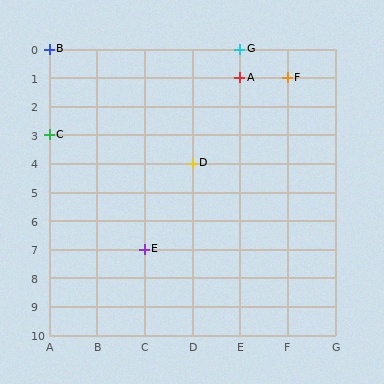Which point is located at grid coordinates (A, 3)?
Point C is at (A, 3).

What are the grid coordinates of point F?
Point F is at grid coordinates (F, 1).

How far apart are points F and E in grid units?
Points F and E are 3 columns and 6 rows apart (about 6.7 grid units diagonally).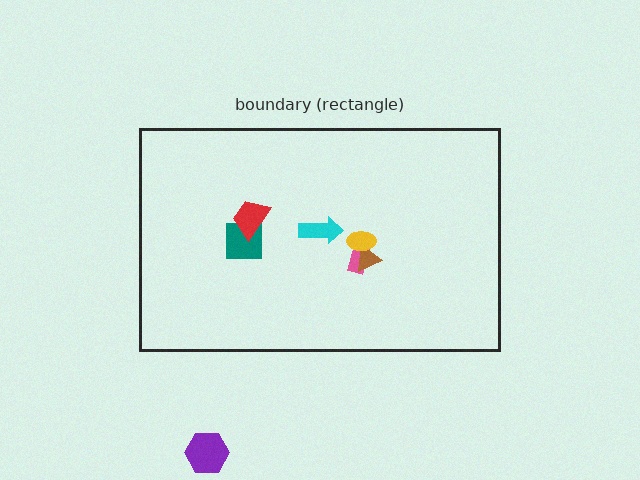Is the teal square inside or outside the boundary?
Inside.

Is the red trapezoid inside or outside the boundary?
Inside.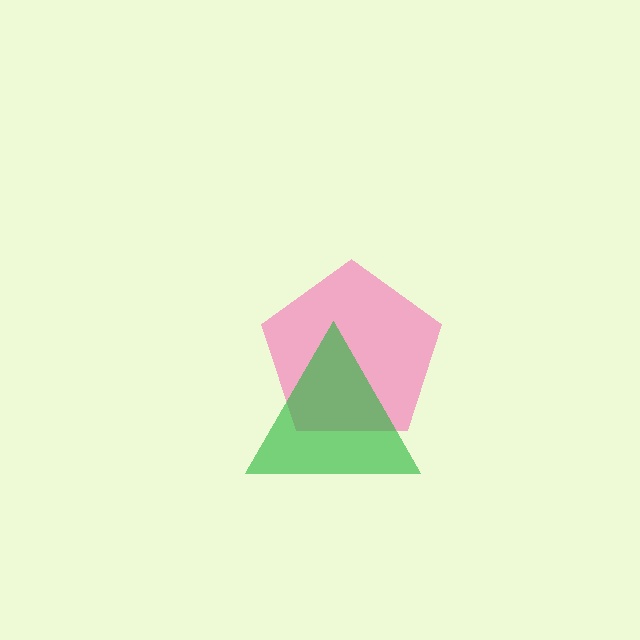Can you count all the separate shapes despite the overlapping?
Yes, there are 2 separate shapes.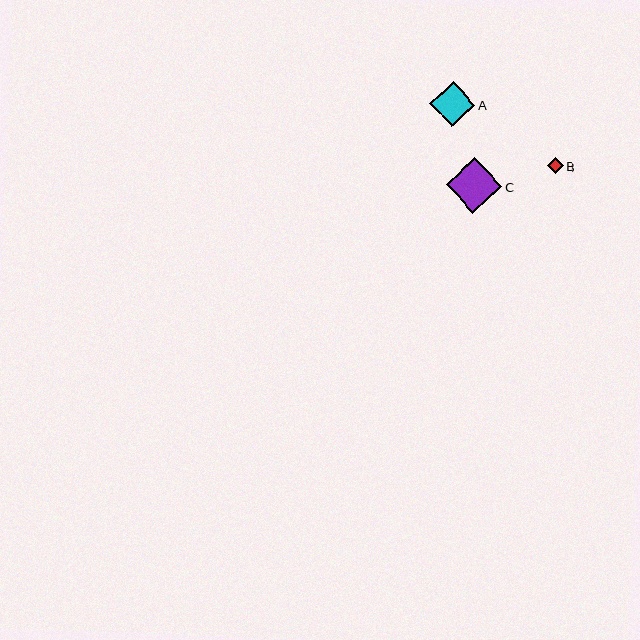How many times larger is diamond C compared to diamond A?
Diamond C is approximately 1.3 times the size of diamond A.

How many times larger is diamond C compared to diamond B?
Diamond C is approximately 3.4 times the size of diamond B.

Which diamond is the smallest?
Diamond B is the smallest with a size of approximately 16 pixels.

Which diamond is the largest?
Diamond C is the largest with a size of approximately 56 pixels.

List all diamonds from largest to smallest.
From largest to smallest: C, A, B.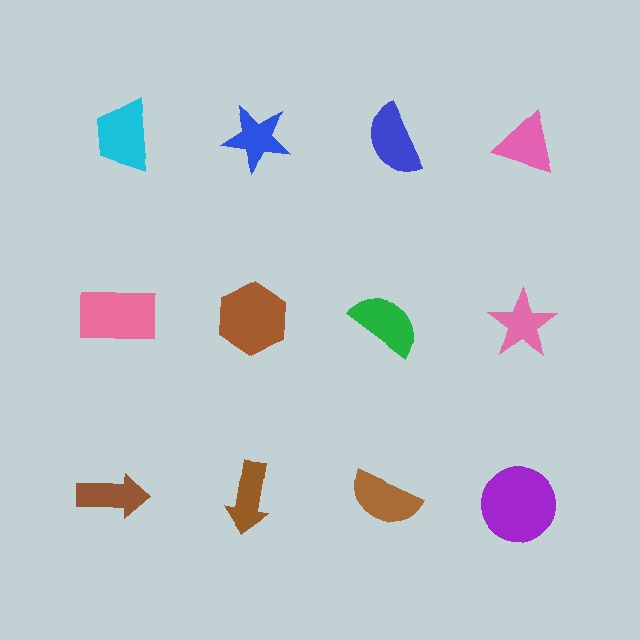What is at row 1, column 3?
A blue semicircle.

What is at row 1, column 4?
A pink triangle.